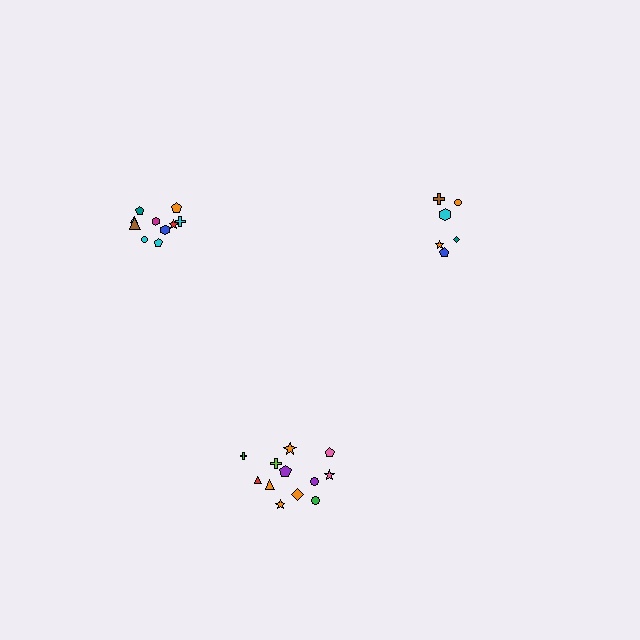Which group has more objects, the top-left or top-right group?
The top-left group.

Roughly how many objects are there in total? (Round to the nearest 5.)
Roughly 30 objects in total.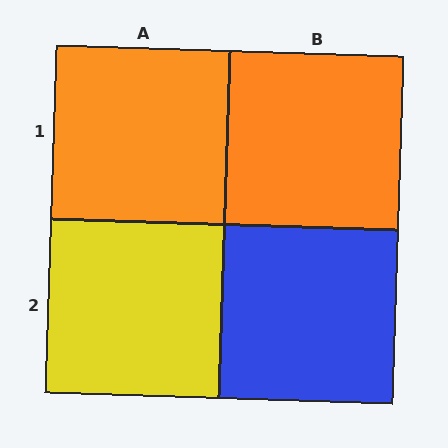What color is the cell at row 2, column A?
Yellow.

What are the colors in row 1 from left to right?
Orange, orange.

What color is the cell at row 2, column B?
Blue.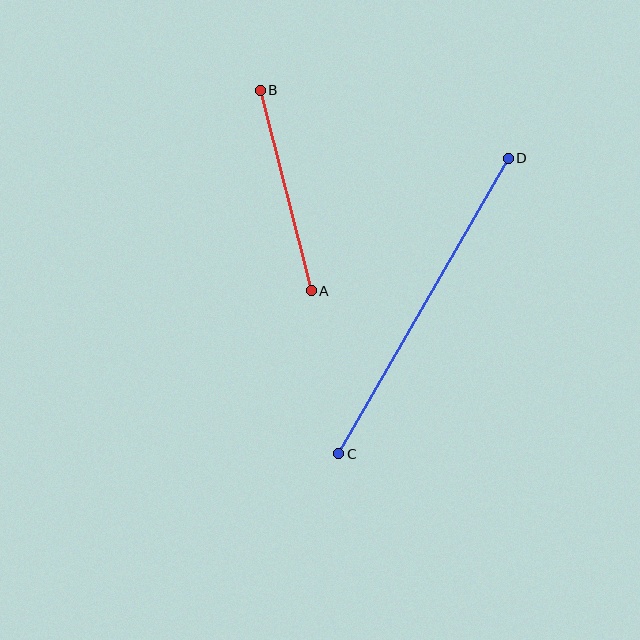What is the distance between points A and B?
The distance is approximately 207 pixels.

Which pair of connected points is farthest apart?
Points C and D are farthest apart.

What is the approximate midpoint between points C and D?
The midpoint is at approximately (424, 306) pixels.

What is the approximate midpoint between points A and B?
The midpoint is at approximately (286, 191) pixels.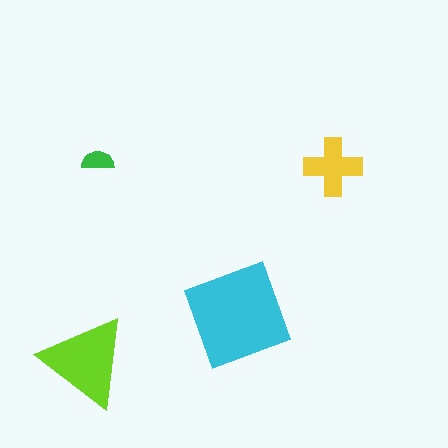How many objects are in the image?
There are 4 objects in the image.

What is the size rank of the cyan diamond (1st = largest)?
1st.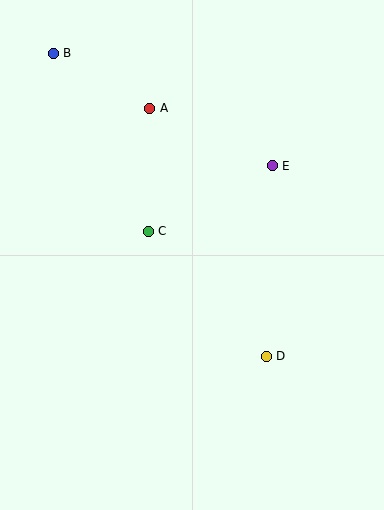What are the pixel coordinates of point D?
Point D is at (266, 356).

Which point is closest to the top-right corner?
Point E is closest to the top-right corner.